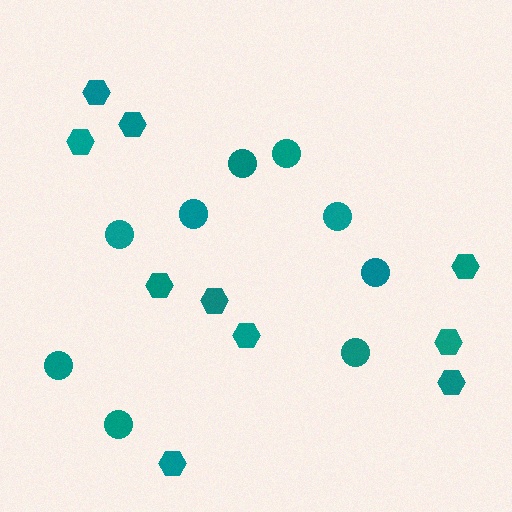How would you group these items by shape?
There are 2 groups: one group of circles (9) and one group of hexagons (10).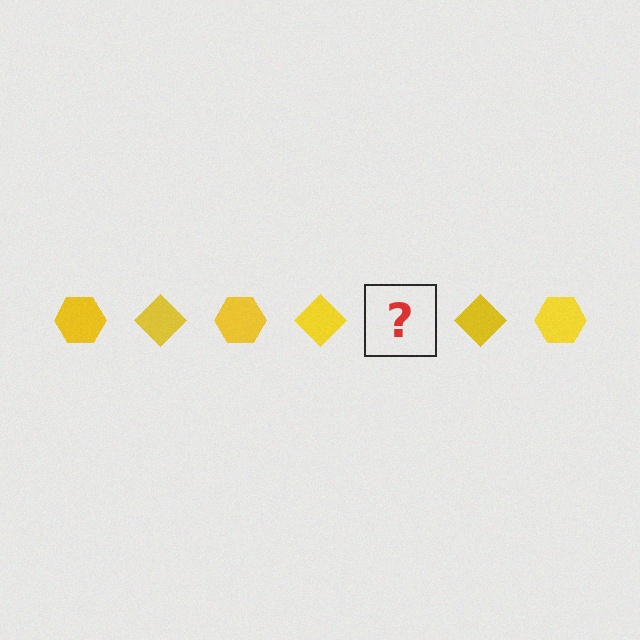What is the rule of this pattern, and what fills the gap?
The rule is that the pattern cycles through hexagon, diamond shapes in yellow. The gap should be filled with a yellow hexagon.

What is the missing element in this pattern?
The missing element is a yellow hexagon.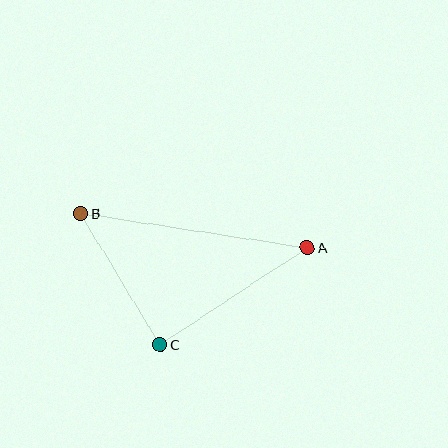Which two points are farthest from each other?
Points A and B are farthest from each other.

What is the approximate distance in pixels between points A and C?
The distance between A and C is approximately 176 pixels.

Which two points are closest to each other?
Points B and C are closest to each other.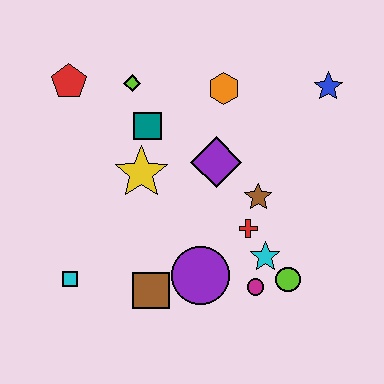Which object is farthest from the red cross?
The red pentagon is farthest from the red cross.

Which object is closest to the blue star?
The orange hexagon is closest to the blue star.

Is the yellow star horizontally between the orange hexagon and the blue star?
No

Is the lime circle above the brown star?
No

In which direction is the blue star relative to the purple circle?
The blue star is above the purple circle.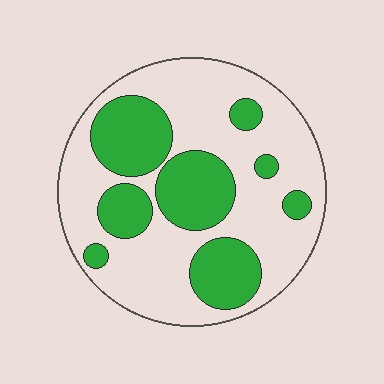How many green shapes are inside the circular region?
8.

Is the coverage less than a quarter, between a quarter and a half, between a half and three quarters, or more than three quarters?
Between a quarter and a half.